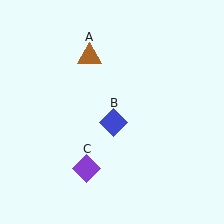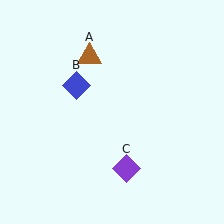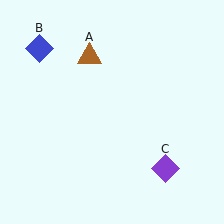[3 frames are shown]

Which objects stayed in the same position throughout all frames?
Brown triangle (object A) remained stationary.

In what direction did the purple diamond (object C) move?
The purple diamond (object C) moved right.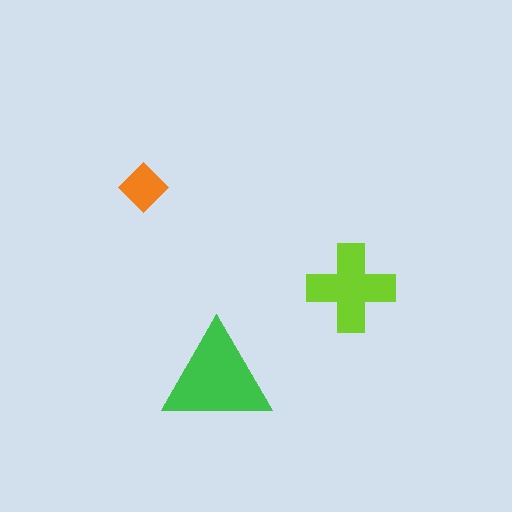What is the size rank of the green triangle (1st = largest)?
1st.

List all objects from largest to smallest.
The green triangle, the lime cross, the orange diamond.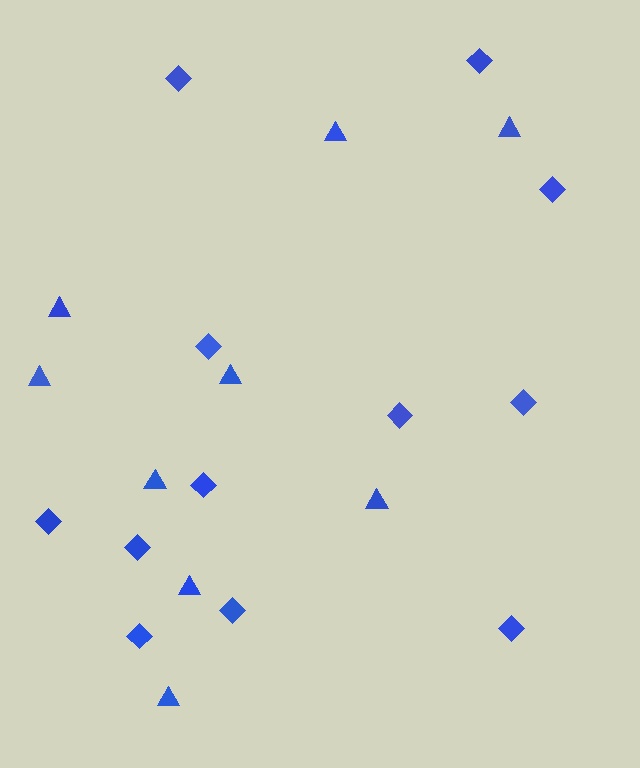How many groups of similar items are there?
There are 2 groups: one group of diamonds (12) and one group of triangles (9).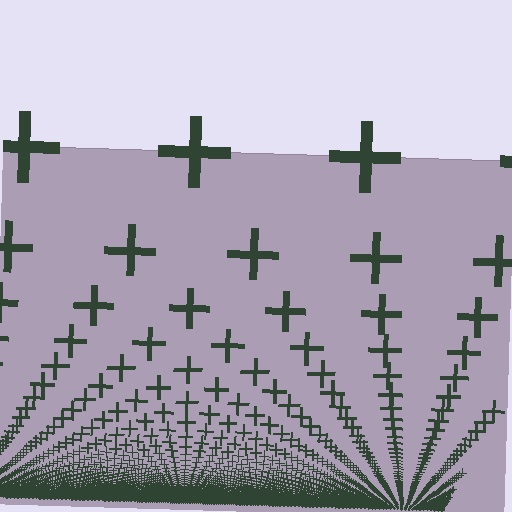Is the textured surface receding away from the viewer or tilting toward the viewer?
The surface appears to tilt toward the viewer. Texture elements get larger and sparser toward the top.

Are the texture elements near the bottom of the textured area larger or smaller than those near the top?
Smaller. The gradient is inverted — elements near the bottom are smaller and denser.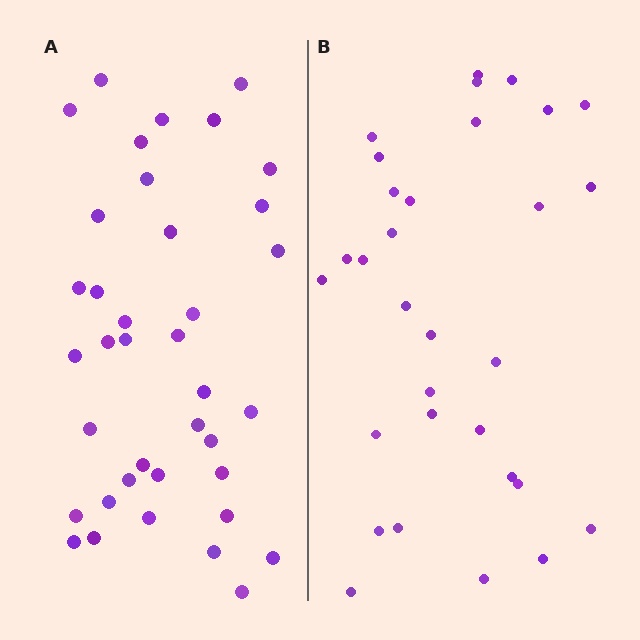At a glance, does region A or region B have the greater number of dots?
Region A (the left region) has more dots.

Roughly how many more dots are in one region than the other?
Region A has roughly 8 or so more dots than region B.